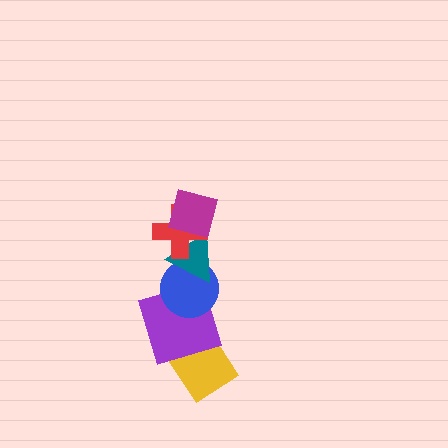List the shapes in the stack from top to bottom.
From top to bottom: the magenta square, the red cross, the teal triangle, the blue circle, the purple square, the yellow diamond.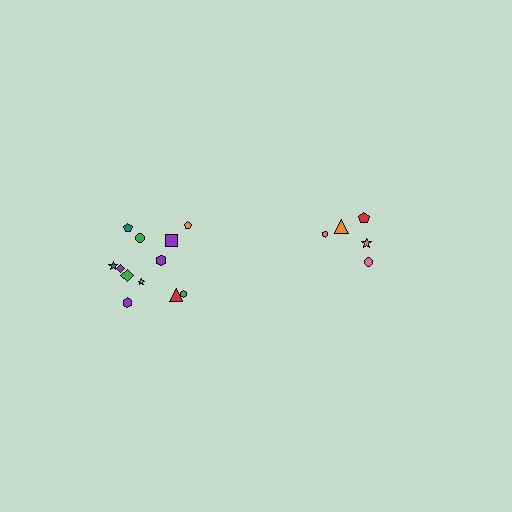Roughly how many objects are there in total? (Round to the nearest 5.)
Roughly 15 objects in total.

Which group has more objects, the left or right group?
The left group.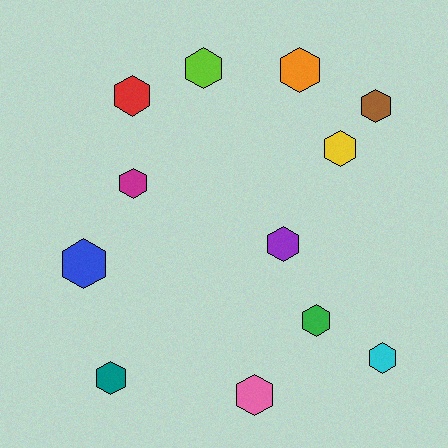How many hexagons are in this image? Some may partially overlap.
There are 12 hexagons.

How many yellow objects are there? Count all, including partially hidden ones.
There is 1 yellow object.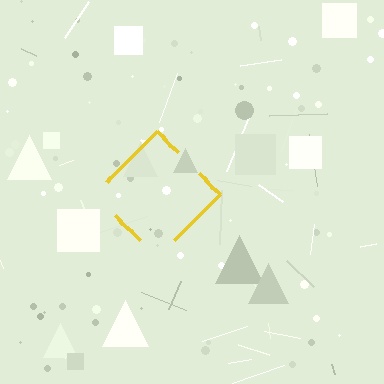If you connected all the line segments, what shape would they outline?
They would outline a diamond.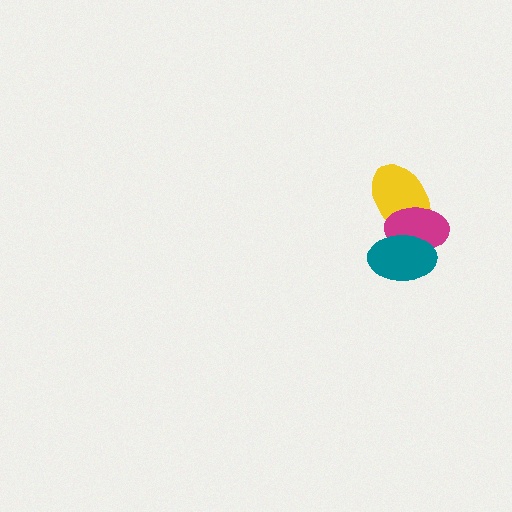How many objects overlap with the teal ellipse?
2 objects overlap with the teal ellipse.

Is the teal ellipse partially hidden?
No, no other shape covers it.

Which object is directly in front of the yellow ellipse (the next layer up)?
The magenta ellipse is directly in front of the yellow ellipse.